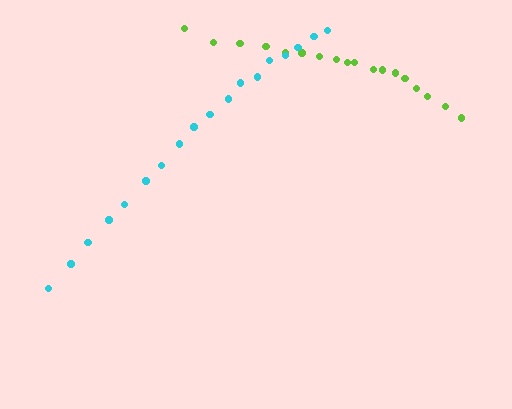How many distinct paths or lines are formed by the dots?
There are 2 distinct paths.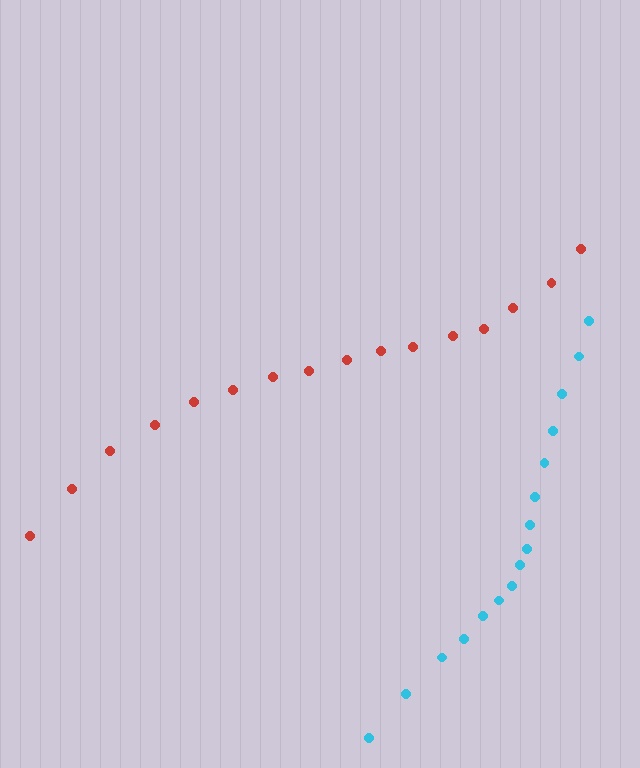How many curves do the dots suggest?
There are 2 distinct paths.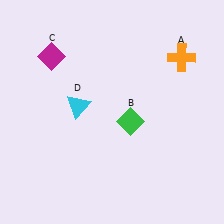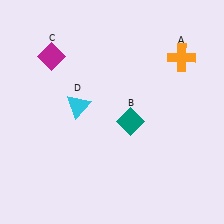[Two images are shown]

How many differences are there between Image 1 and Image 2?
There is 1 difference between the two images.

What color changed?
The diamond (B) changed from green in Image 1 to teal in Image 2.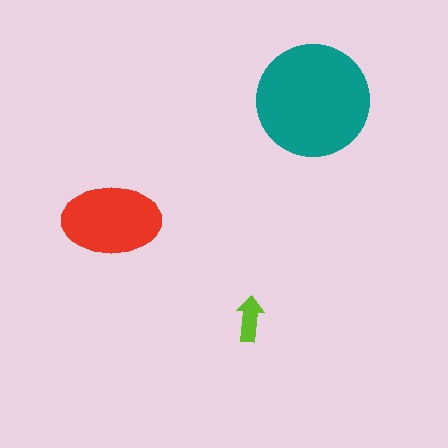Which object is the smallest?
The lime arrow.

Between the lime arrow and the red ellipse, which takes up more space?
The red ellipse.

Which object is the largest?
The teal circle.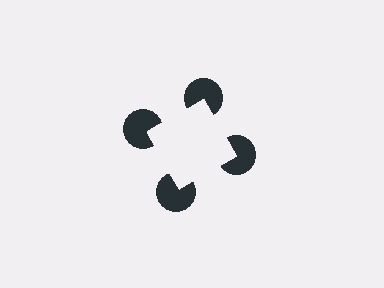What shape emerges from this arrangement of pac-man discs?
An illusory square — its edges are inferred from the aligned wedge cuts in the pac-man discs, not physically drawn.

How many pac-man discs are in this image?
There are 4 — one at each vertex of the illusory square.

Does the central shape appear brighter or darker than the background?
It typically appears slightly brighter than the background, even though no actual brightness change is drawn.